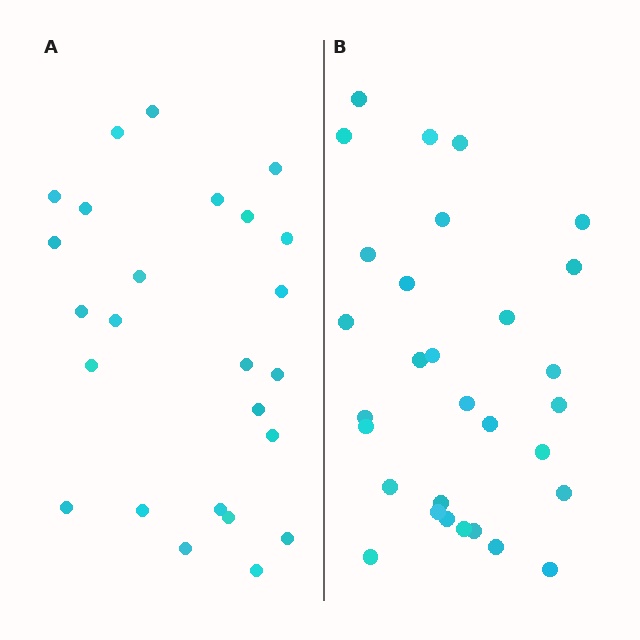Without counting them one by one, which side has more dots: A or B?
Region B (the right region) has more dots.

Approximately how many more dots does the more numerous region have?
Region B has about 5 more dots than region A.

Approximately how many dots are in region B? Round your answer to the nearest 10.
About 30 dots.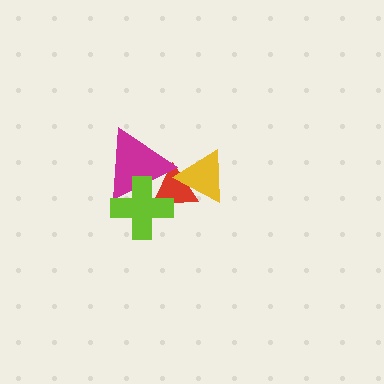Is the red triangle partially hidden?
Yes, it is partially covered by another shape.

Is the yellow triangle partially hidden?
No, no other shape covers it.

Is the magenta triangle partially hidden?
Yes, it is partially covered by another shape.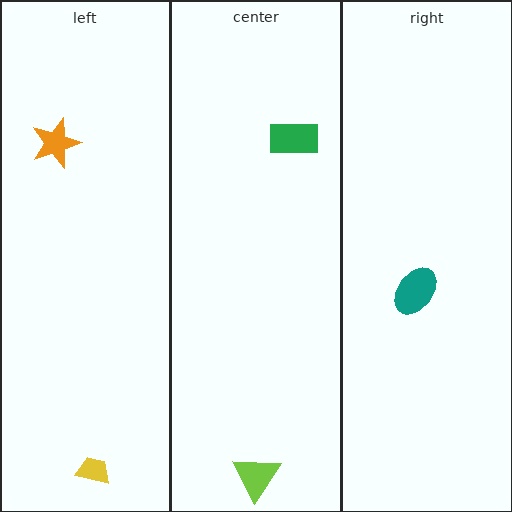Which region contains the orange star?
The left region.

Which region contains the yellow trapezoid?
The left region.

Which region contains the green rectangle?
The center region.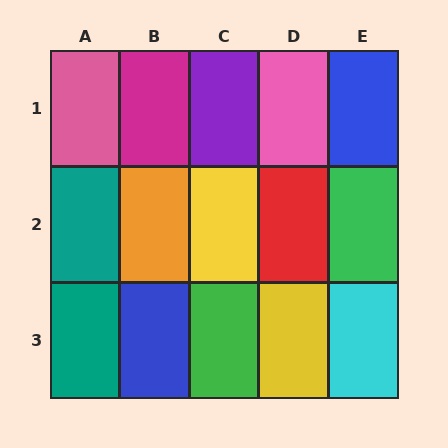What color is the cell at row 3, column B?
Blue.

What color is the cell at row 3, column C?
Green.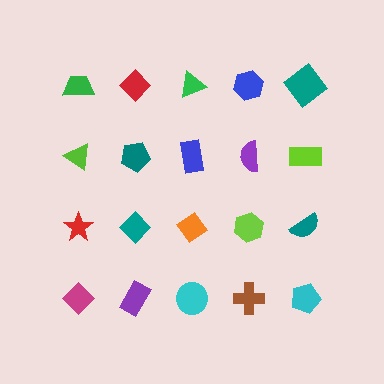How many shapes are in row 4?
5 shapes.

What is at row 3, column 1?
A red star.